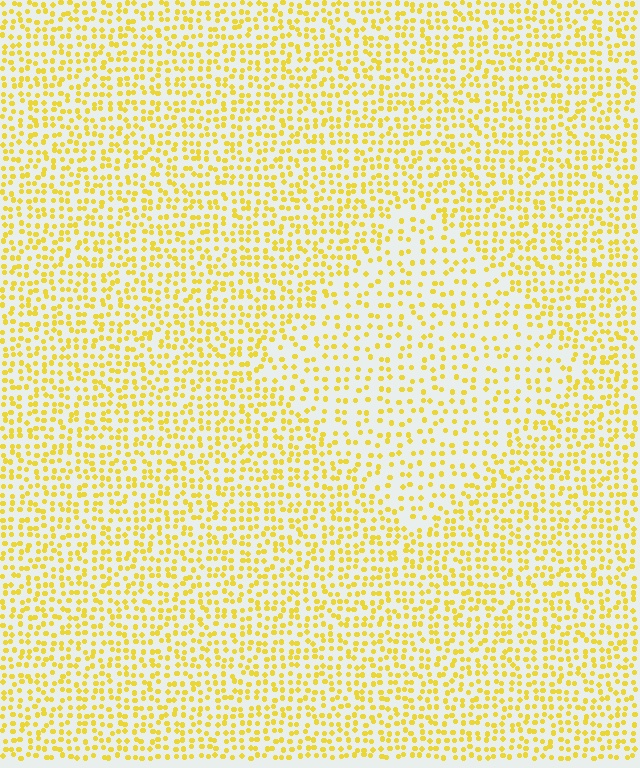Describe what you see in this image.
The image contains small yellow elements arranged at two different densities. A diamond-shaped region is visible where the elements are less densely packed than the surrounding area.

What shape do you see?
I see a diamond.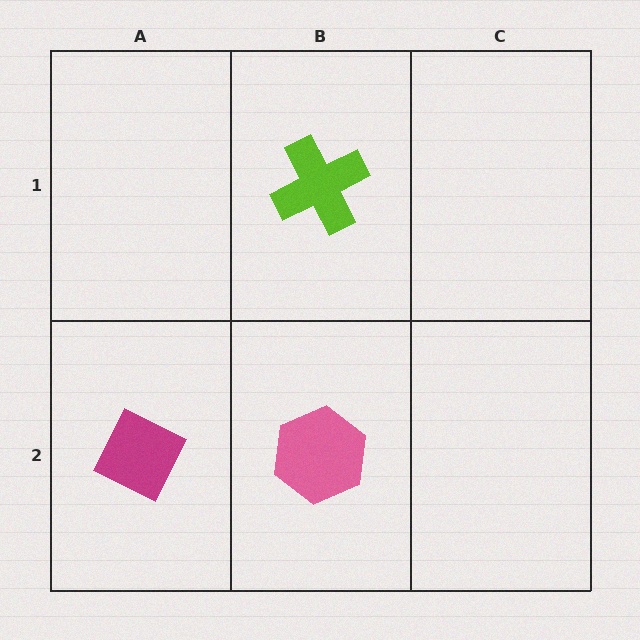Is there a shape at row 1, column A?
No, that cell is empty.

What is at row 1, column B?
A lime cross.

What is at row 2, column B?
A pink hexagon.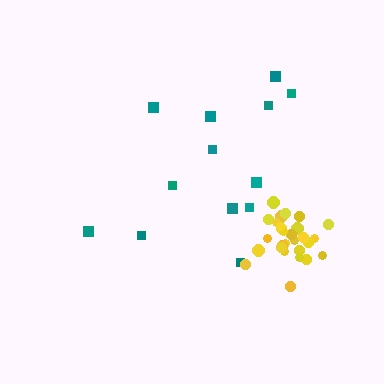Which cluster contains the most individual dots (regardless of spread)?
Yellow (28).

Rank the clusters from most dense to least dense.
yellow, teal.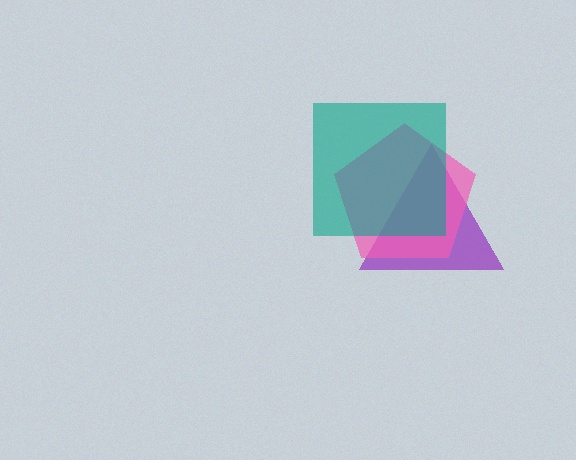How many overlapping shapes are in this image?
There are 3 overlapping shapes in the image.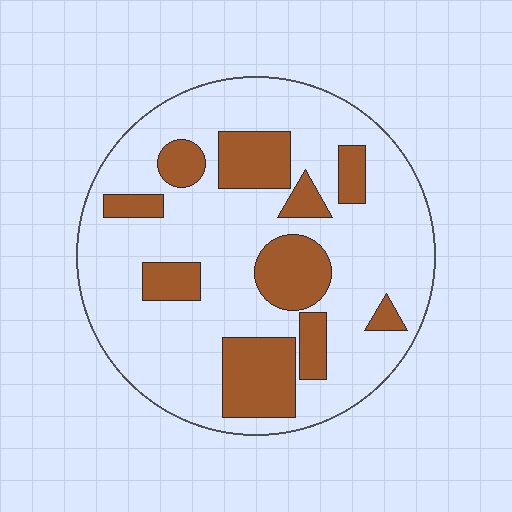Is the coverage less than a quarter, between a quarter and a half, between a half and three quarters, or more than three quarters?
Between a quarter and a half.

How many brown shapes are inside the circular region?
10.